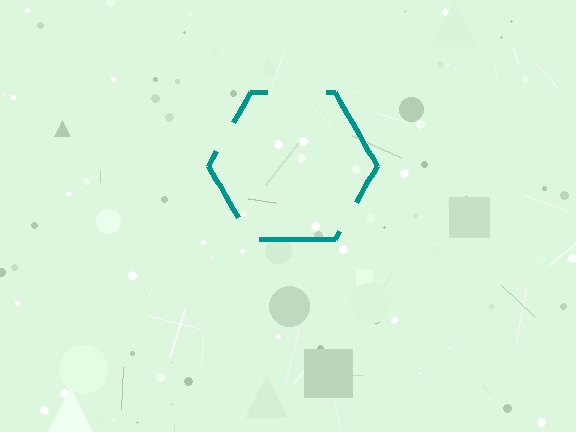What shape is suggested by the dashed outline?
The dashed outline suggests a hexagon.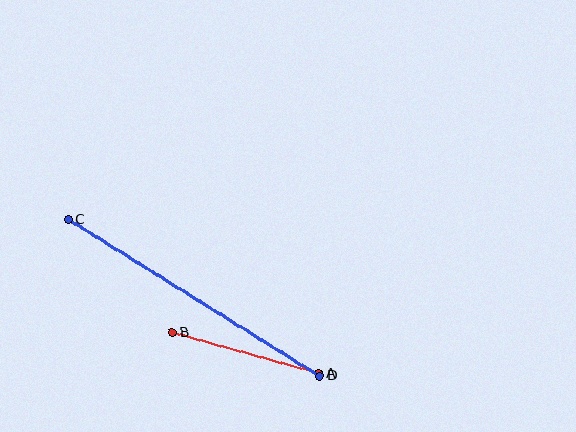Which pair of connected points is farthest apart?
Points C and D are farthest apart.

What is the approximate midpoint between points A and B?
The midpoint is at approximately (245, 353) pixels.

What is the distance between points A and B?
The distance is approximately 152 pixels.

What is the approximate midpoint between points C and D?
The midpoint is at approximately (194, 298) pixels.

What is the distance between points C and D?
The distance is approximately 296 pixels.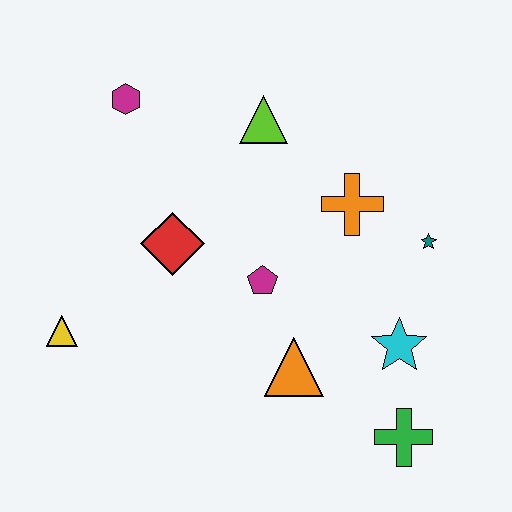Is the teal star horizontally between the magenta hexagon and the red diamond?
No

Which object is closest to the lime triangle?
The orange cross is closest to the lime triangle.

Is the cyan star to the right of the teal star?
No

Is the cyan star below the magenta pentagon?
Yes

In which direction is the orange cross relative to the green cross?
The orange cross is above the green cross.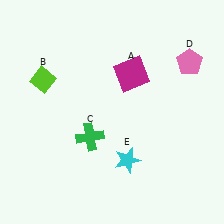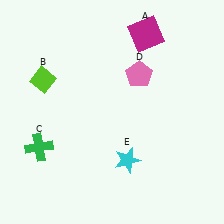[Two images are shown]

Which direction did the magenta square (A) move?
The magenta square (A) moved up.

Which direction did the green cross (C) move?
The green cross (C) moved left.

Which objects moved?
The objects that moved are: the magenta square (A), the green cross (C), the pink pentagon (D).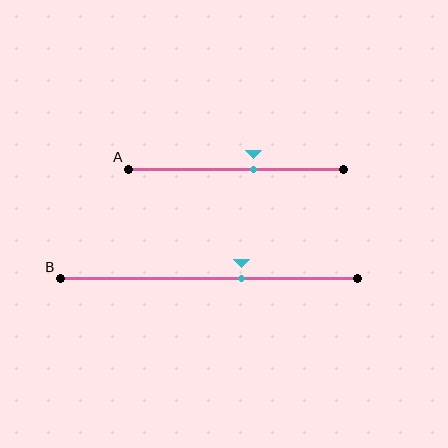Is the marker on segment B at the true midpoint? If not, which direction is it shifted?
No, the marker on segment B is shifted to the right by about 11% of the segment length.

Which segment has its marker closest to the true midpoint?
Segment A has its marker closest to the true midpoint.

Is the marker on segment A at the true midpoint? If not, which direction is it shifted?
No, the marker on segment A is shifted to the right by about 8% of the segment length.